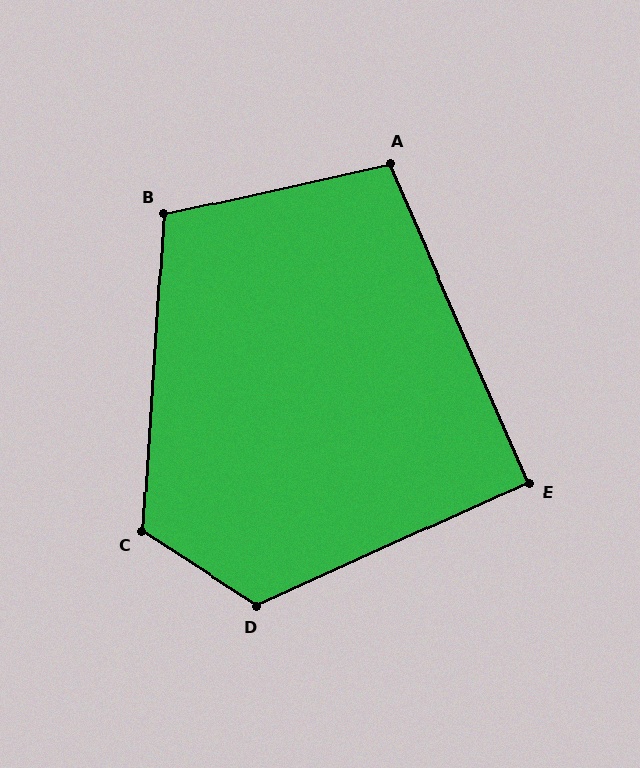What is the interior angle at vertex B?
Approximately 106 degrees (obtuse).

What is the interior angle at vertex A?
Approximately 101 degrees (obtuse).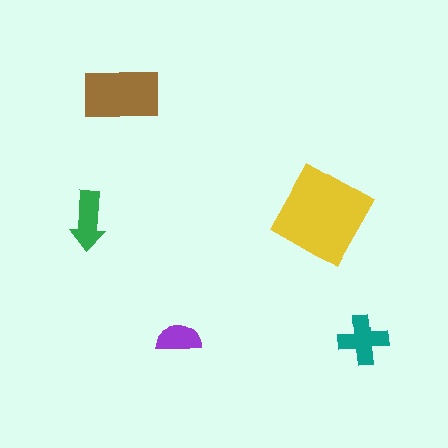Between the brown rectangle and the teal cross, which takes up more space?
The brown rectangle.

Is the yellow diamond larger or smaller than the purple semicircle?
Larger.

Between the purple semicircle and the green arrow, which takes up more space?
The green arrow.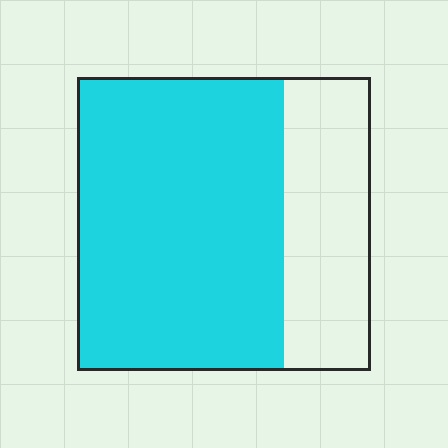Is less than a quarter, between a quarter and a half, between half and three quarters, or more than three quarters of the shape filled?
Between half and three quarters.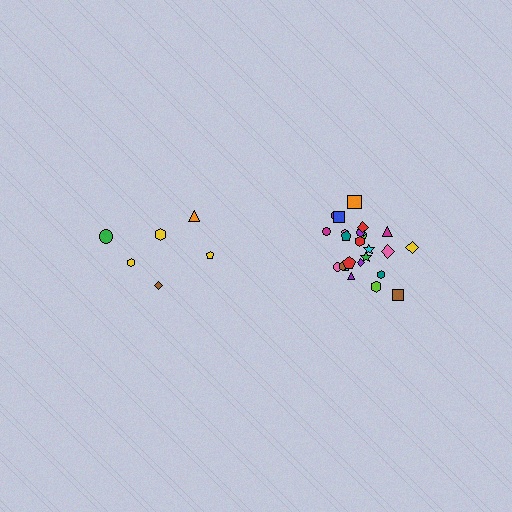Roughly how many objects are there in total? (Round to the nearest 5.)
Roughly 30 objects in total.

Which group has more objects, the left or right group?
The right group.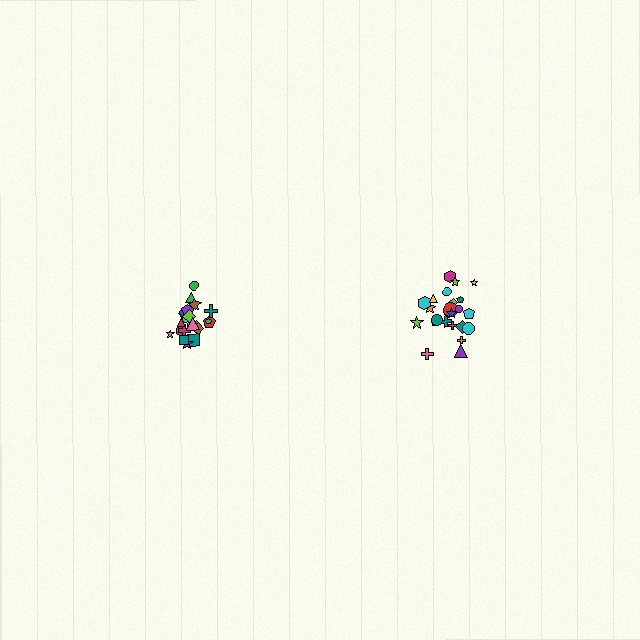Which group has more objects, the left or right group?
The right group.